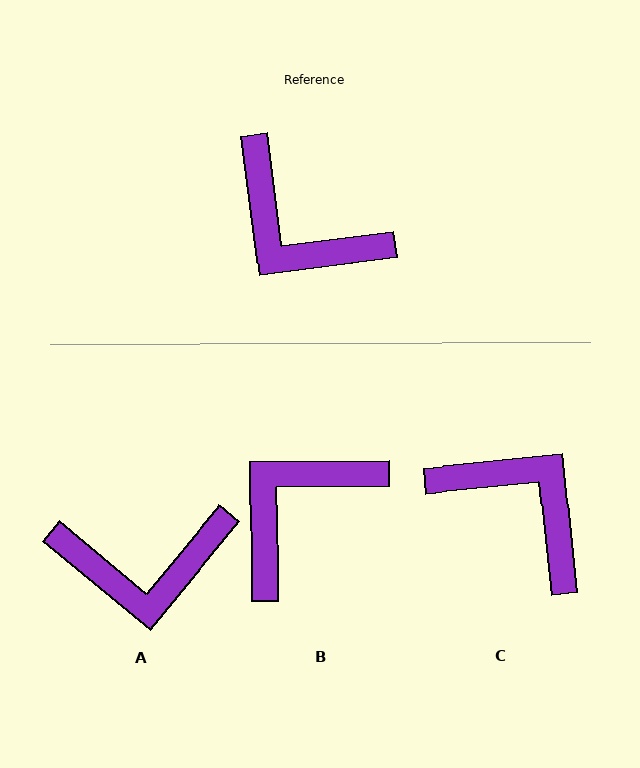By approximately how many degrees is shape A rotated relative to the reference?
Approximately 43 degrees counter-clockwise.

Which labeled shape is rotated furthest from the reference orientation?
C, about 179 degrees away.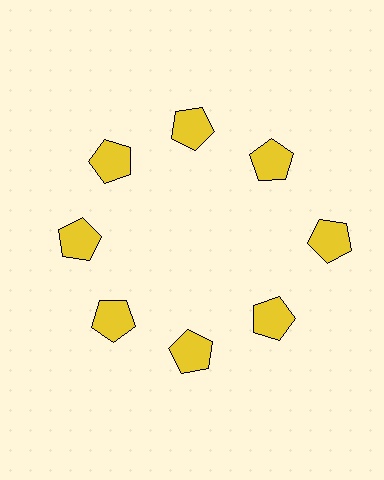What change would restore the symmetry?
The symmetry would be restored by moving it inward, back onto the ring so that all 8 pentagons sit at equal angles and equal distance from the center.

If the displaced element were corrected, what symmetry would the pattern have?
It would have 8-fold rotational symmetry — the pattern would map onto itself every 45 degrees.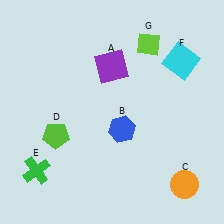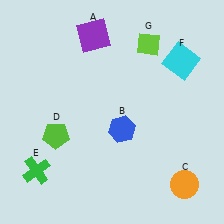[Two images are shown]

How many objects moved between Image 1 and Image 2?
1 object moved between the two images.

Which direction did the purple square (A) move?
The purple square (A) moved up.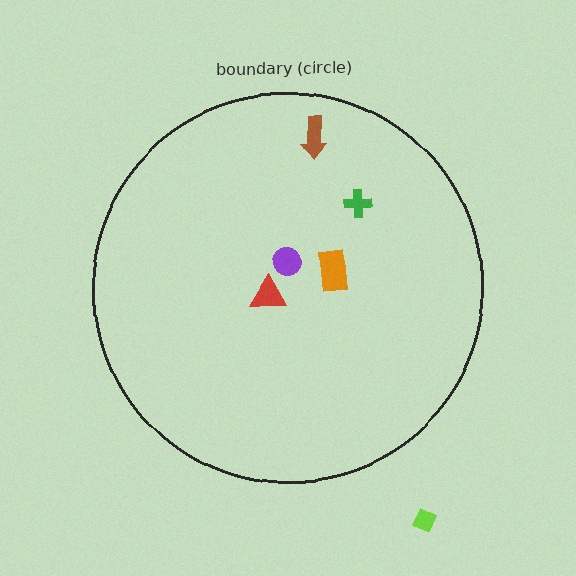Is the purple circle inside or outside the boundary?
Inside.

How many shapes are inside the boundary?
5 inside, 1 outside.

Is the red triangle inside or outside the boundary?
Inside.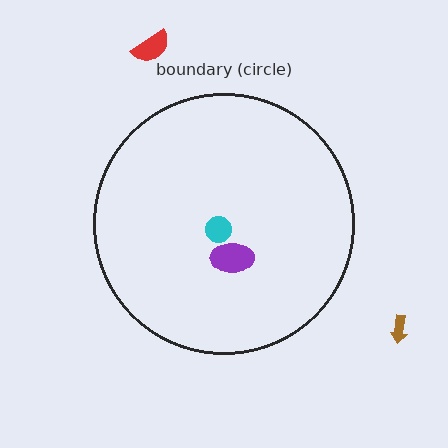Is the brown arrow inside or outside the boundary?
Outside.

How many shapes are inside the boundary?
2 inside, 2 outside.